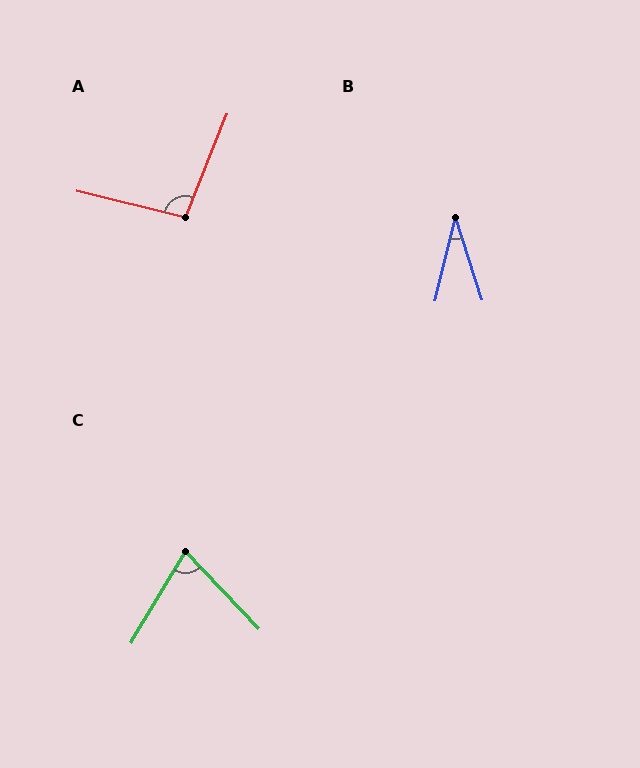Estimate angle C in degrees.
Approximately 74 degrees.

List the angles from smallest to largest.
B (32°), C (74°), A (98°).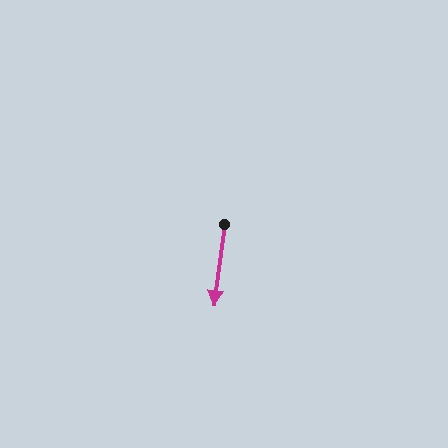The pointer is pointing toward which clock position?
Roughly 6 o'clock.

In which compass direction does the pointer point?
South.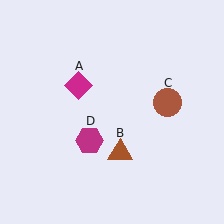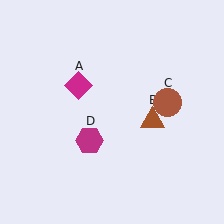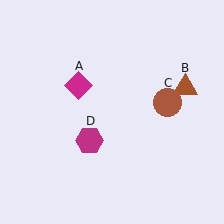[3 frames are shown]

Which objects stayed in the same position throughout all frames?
Magenta diamond (object A) and brown circle (object C) and magenta hexagon (object D) remained stationary.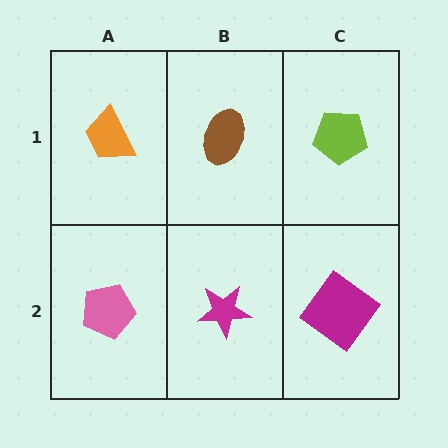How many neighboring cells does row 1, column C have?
2.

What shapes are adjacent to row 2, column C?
A lime pentagon (row 1, column C), a magenta star (row 2, column B).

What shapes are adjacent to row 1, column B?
A magenta star (row 2, column B), an orange trapezoid (row 1, column A), a lime pentagon (row 1, column C).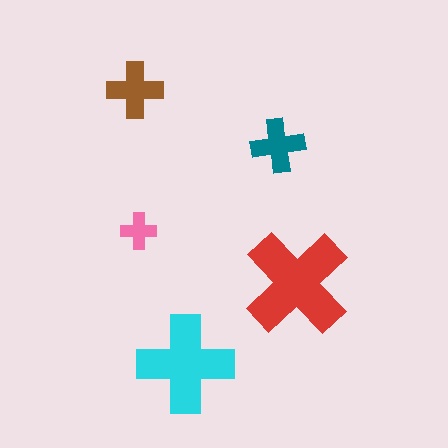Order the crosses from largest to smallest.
the red one, the cyan one, the brown one, the teal one, the pink one.